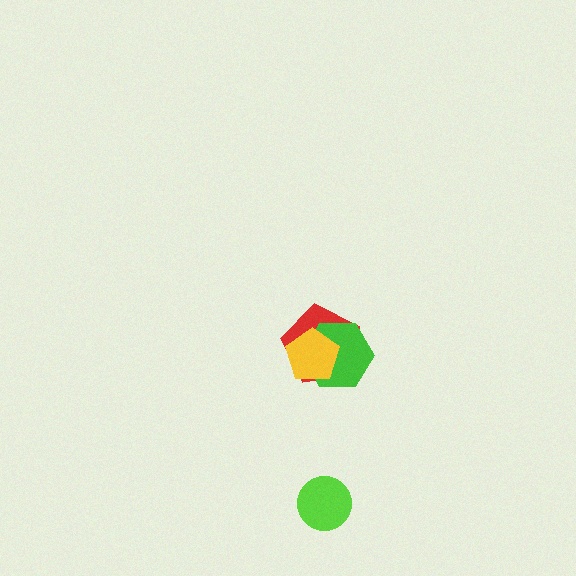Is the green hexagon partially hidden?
Yes, it is partially covered by another shape.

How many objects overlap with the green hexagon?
2 objects overlap with the green hexagon.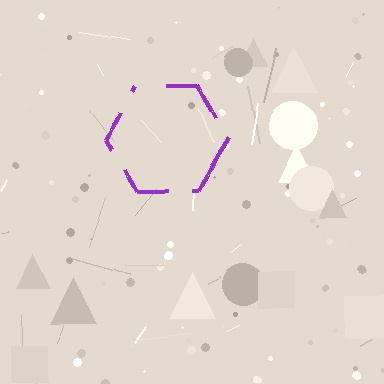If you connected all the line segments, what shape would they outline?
They would outline a hexagon.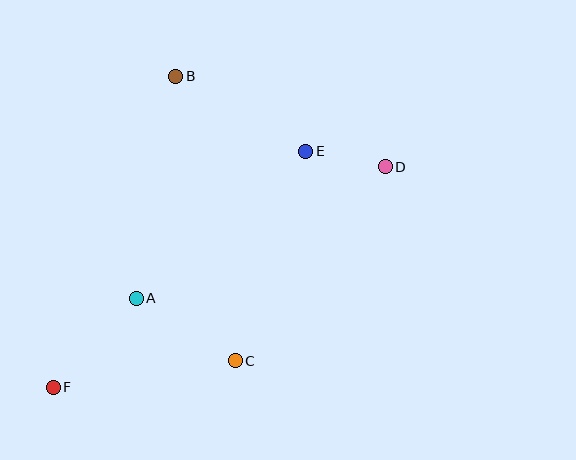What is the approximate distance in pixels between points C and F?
The distance between C and F is approximately 184 pixels.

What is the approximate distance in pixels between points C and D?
The distance between C and D is approximately 245 pixels.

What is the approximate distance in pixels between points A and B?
The distance between A and B is approximately 226 pixels.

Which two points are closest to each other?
Points D and E are closest to each other.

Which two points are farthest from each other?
Points D and F are farthest from each other.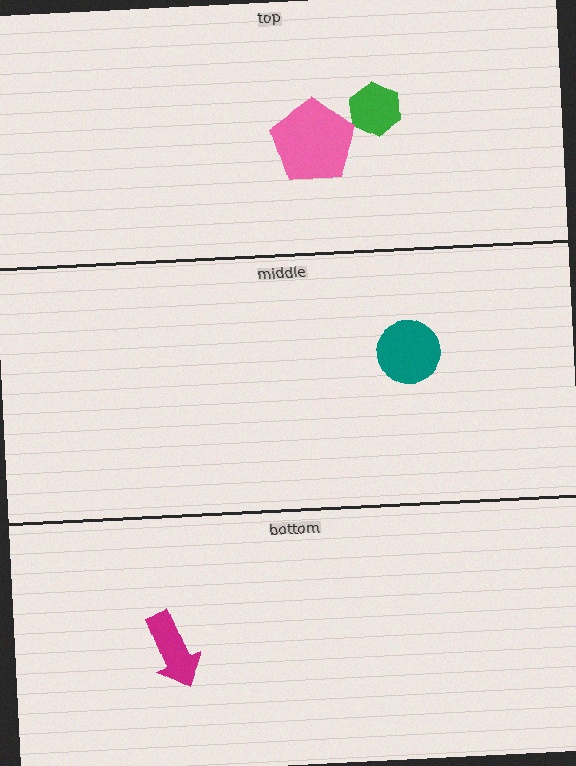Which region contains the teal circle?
The middle region.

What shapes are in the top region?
The green hexagon, the pink pentagon.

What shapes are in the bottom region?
The magenta arrow.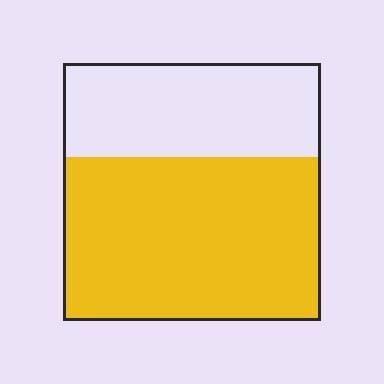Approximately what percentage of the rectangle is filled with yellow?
Approximately 65%.